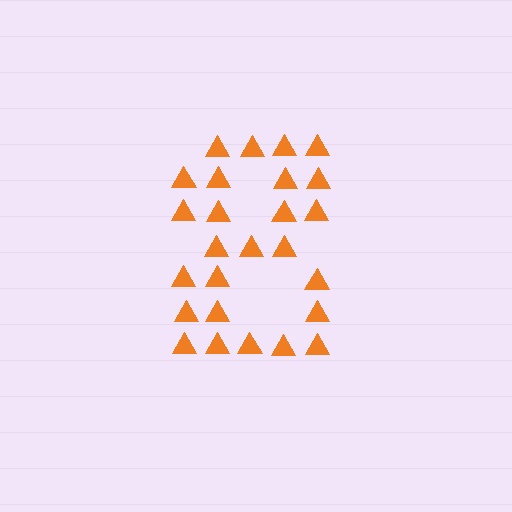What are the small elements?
The small elements are triangles.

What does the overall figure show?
The overall figure shows the digit 8.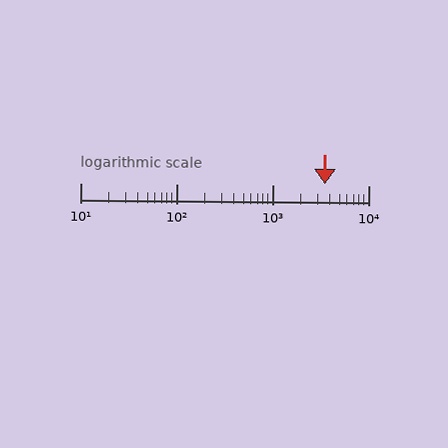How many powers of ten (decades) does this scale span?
The scale spans 3 decades, from 10 to 10000.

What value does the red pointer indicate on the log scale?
The pointer indicates approximately 3500.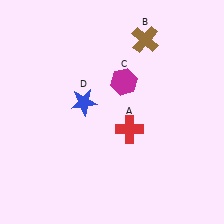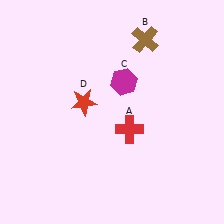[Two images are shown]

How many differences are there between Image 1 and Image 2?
There is 1 difference between the two images.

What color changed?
The star (D) changed from blue in Image 1 to red in Image 2.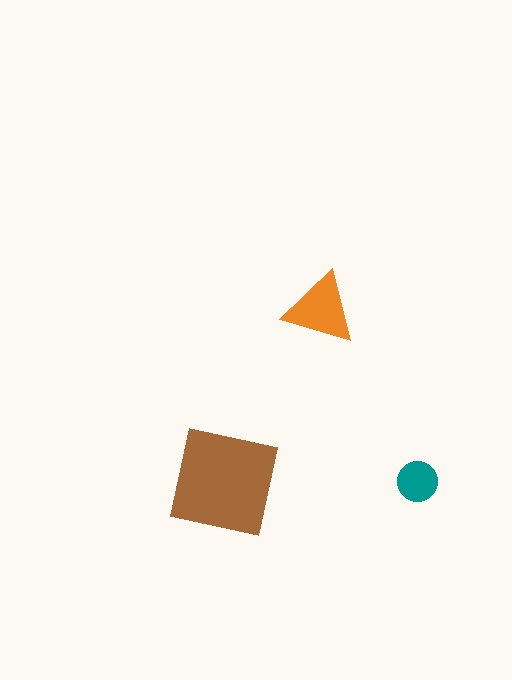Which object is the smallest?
The teal circle.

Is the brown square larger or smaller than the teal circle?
Larger.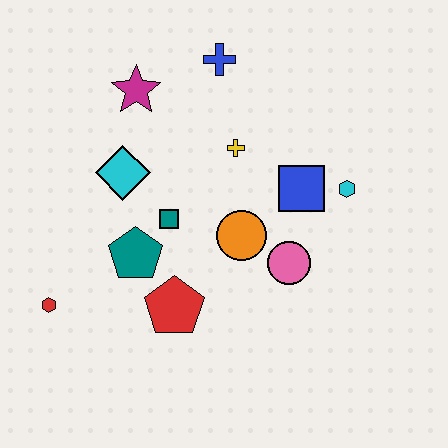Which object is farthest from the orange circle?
The red hexagon is farthest from the orange circle.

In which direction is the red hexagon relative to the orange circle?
The red hexagon is to the left of the orange circle.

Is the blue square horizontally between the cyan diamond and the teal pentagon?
No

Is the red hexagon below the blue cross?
Yes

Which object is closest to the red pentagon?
The teal pentagon is closest to the red pentagon.